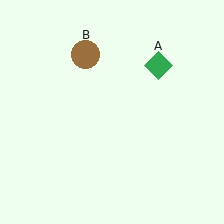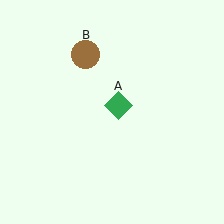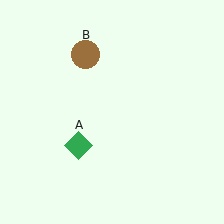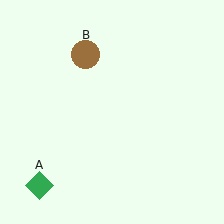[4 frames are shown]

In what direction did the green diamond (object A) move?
The green diamond (object A) moved down and to the left.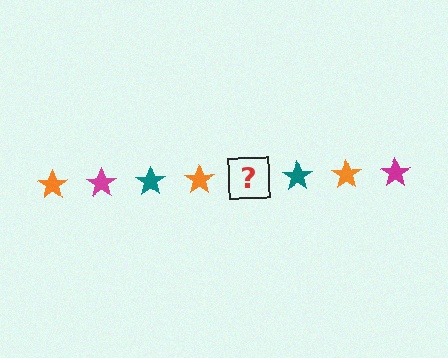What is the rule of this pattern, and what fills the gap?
The rule is that the pattern cycles through orange, magenta, teal stars. The gap should be filled with a magenta star.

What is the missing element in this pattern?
The missing element is a magenta star.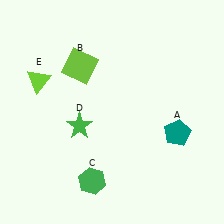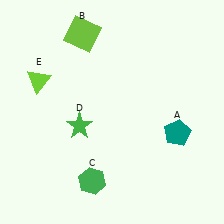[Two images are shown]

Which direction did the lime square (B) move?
The lime square (B) moved up.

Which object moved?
The lime square (B) moved up.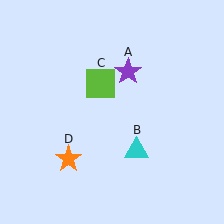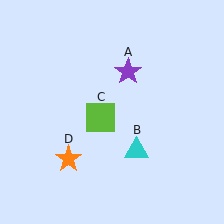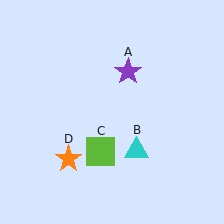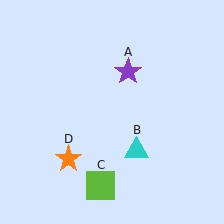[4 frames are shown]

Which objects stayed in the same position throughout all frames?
Purple star (object A) and cyan triangle (object B) and orange star (object D) remained stationary.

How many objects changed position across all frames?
1 object changed position: lime square (object C).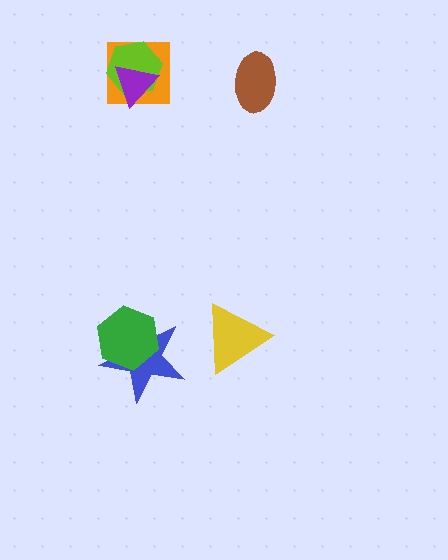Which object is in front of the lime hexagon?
The purple triangle is in front of the lime hexagon.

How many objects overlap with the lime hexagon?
2 objects overlap with the lime hexagon.